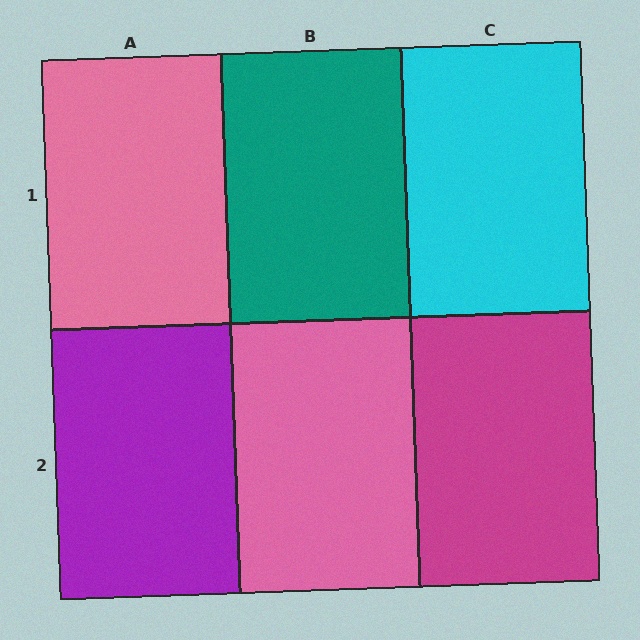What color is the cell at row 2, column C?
Magenta.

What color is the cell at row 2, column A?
Purple.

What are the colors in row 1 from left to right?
Pink, teal, cyan.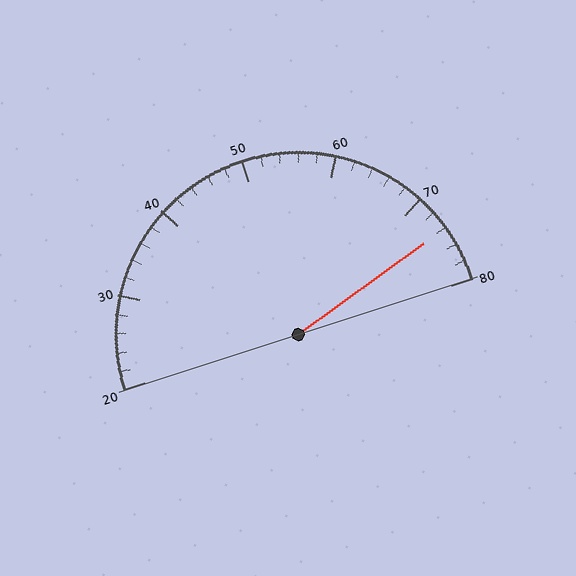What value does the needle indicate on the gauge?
The needle indicates approximately 74.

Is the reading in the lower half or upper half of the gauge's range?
The reading is in the upper half of the range (20 to 80).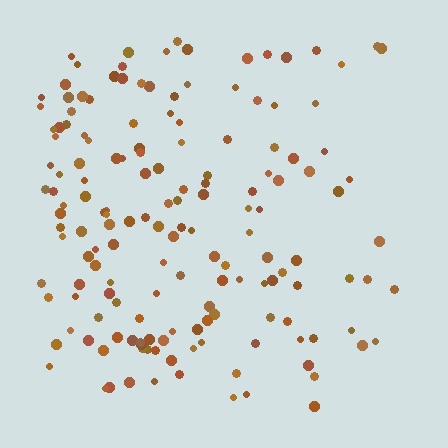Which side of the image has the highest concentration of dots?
The left.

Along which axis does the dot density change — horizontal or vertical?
Horizontal.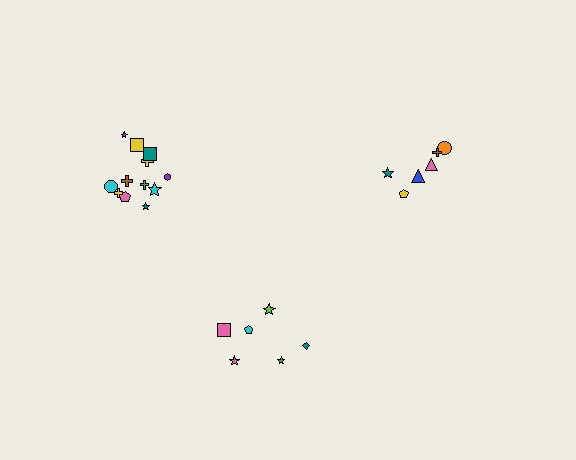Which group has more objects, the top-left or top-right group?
The top-left group.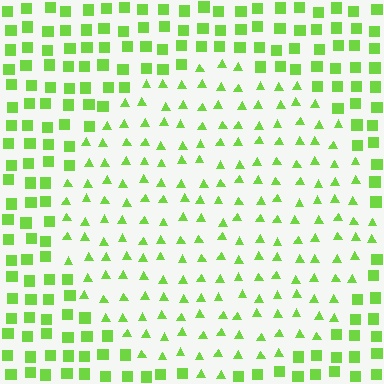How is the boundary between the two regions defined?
The boundary is defined by a change in element shape: triangles inside vs. squares outside. All elements share the same color and spacing.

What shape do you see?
I see a circle.